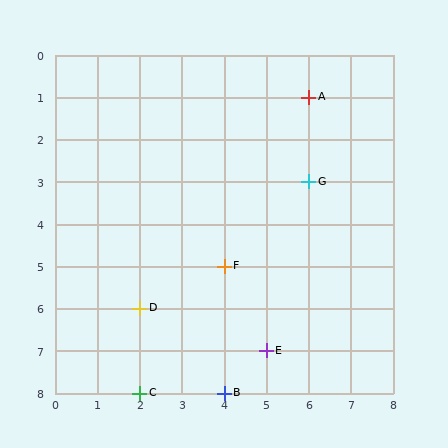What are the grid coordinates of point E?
Point E is at grid coordinates (5, 7).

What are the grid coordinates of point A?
Point A is at grid coordinates (6, 1).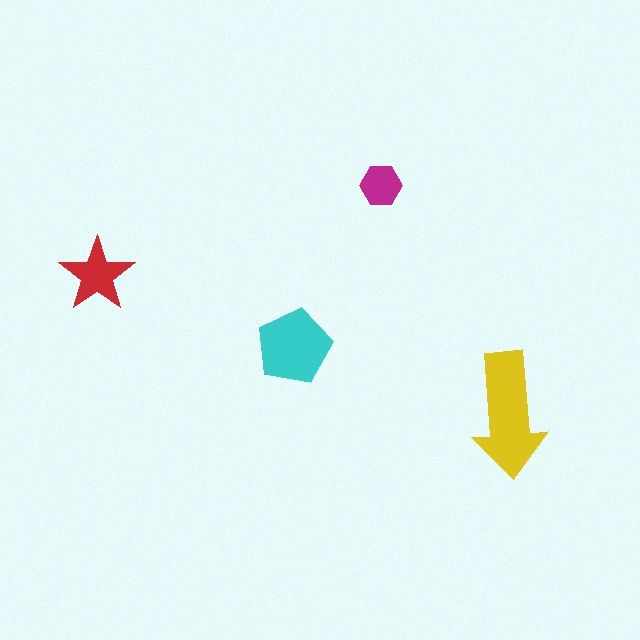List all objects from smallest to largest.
The magenta hexagon, the red star, the cyan pentagon, the yellow arrow.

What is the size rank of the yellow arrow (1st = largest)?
1st.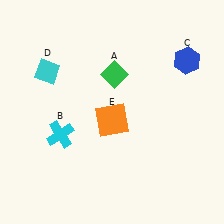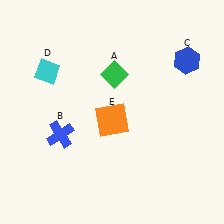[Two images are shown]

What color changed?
The cross (B) changed from cyan in Image 1 to blue in Image 2.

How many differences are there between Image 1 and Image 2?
There is 1 difference between the two images.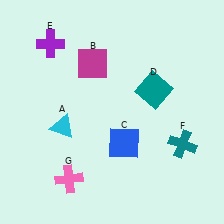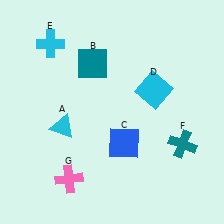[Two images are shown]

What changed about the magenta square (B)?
In Image 1, B is magenta. In Image 2, it changed to teal.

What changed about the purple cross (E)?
In Image 1, E is purple. In Image 2, it changed to cyan.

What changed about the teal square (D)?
In Image 1, D is teal. In Image 2, it changed to cyan.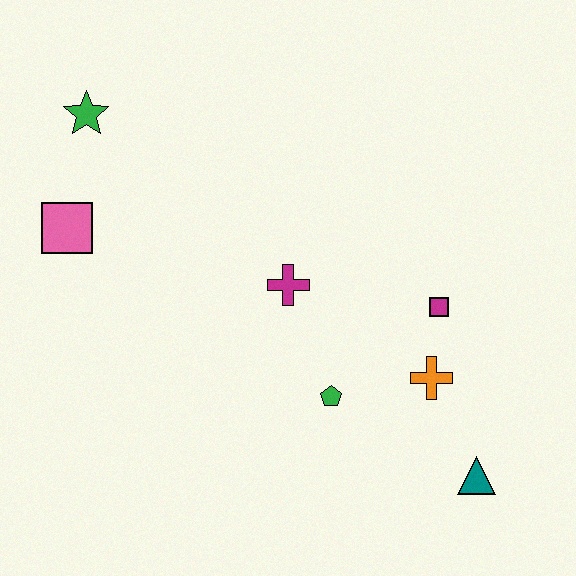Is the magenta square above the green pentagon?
Yes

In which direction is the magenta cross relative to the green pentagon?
The magenta cross is above the green pentagon.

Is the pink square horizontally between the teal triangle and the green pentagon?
No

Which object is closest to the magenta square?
The orange cross is closest to the magenta square.